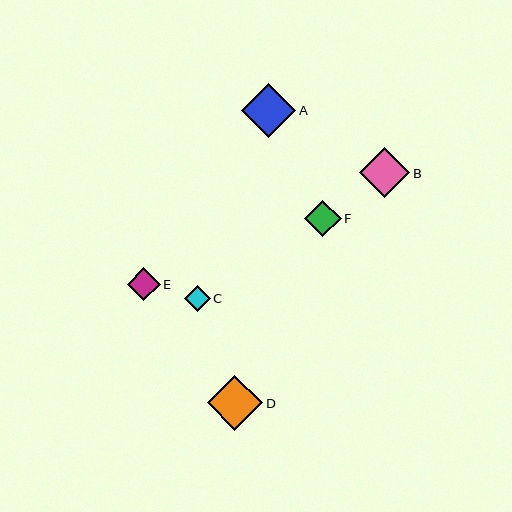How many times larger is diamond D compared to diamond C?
Diamond D is approximately 2.1 times the size of diamond C.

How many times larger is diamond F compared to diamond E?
Diamond F is approximately 1.1 times the size of diamond E.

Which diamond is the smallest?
Diamond C is the smallest with a size of approximately 26 pixels.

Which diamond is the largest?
Diamond D is the largest with a size of approximately 55 pixels.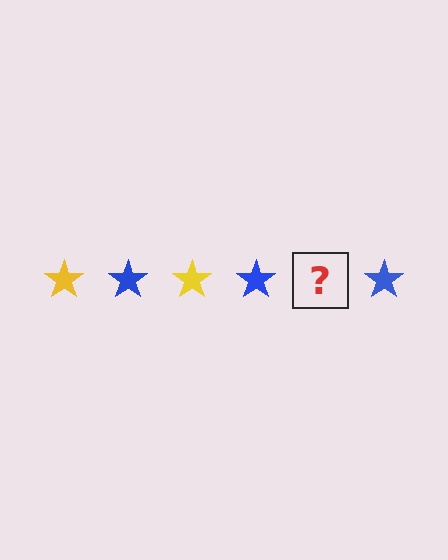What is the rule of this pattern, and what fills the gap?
The rule is that the pattern cycles through yellow, blue stars. The gap should be filled with a yellow star.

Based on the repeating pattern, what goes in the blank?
The blank should be a yellow star.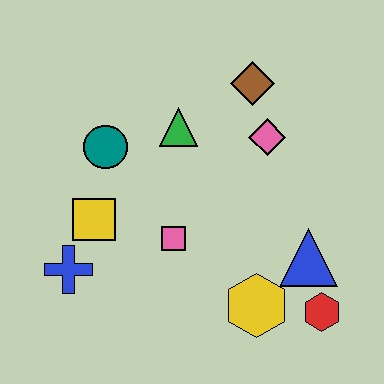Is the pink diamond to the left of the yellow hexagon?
No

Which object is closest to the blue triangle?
The red hexagon is closest to the blue triangle.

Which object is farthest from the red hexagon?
The teal circle is farthest from the red hexagon.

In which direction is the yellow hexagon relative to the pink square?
The yellow hexagon is to the right of the pink square.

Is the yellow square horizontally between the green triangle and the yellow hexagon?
No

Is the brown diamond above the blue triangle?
Yes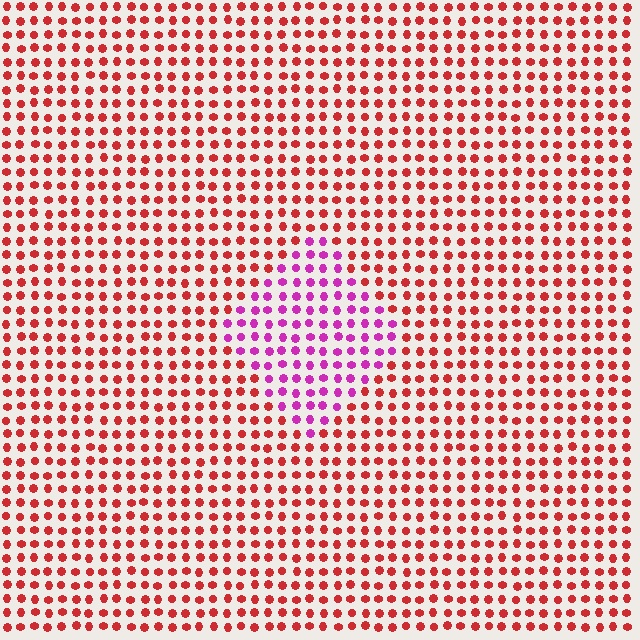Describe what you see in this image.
The image is filled with small red elements in a uniform arrangement. A diamond-shaped region is visible where the elements are tinted to a slightly different hue, forming a subtle color boundary.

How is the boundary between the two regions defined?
The boundary is defined purely by a slight shift in hue (about 50 degrees). Spacing, size, and orientation are identical on both sides.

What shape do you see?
I see a diamond.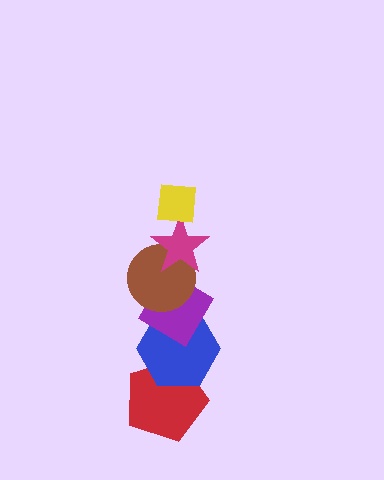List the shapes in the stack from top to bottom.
From top to bottom: the yellow square, the magenta star, the brown circle, the purple diamond, the blue hexagon, the red pentagon.